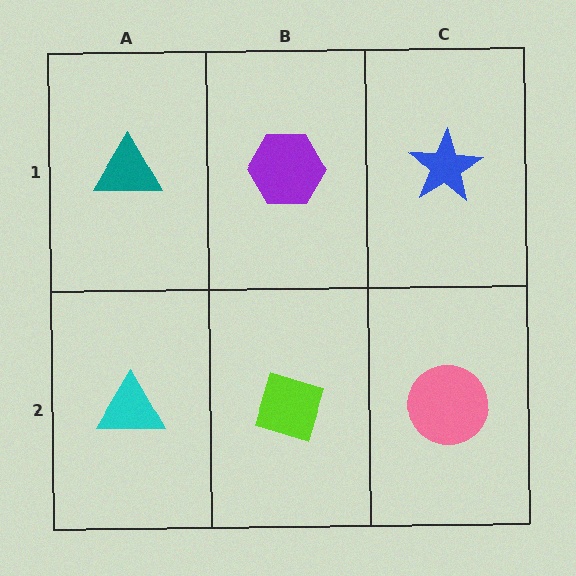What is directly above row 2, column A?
A teal triangle.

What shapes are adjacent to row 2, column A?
A teal triangle (row 1, column A), a lime diamond (row 2, column B).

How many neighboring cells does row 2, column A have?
2.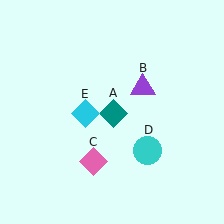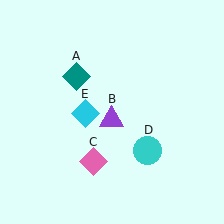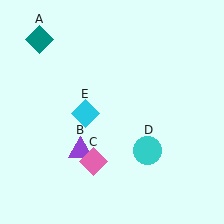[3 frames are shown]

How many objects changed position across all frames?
2 objects changed position: teal diamond (object A), purple triangle (object B).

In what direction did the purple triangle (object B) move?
The purple triangle (object B) moved down and to the left.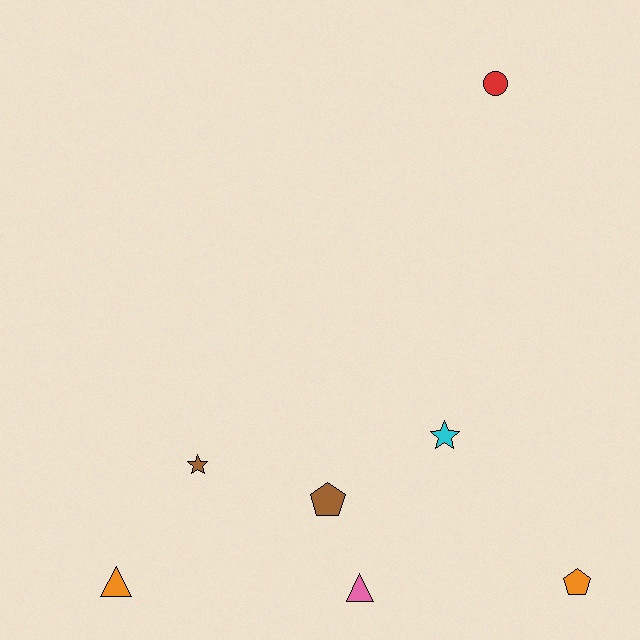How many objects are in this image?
There are 7 objects.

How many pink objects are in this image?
There is 1 pink object.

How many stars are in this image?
There are 2 stars.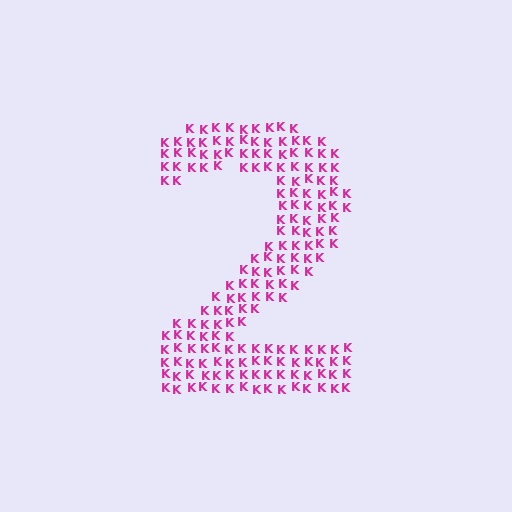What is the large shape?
The large shape is the digit 2.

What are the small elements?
The small elements are letter K's.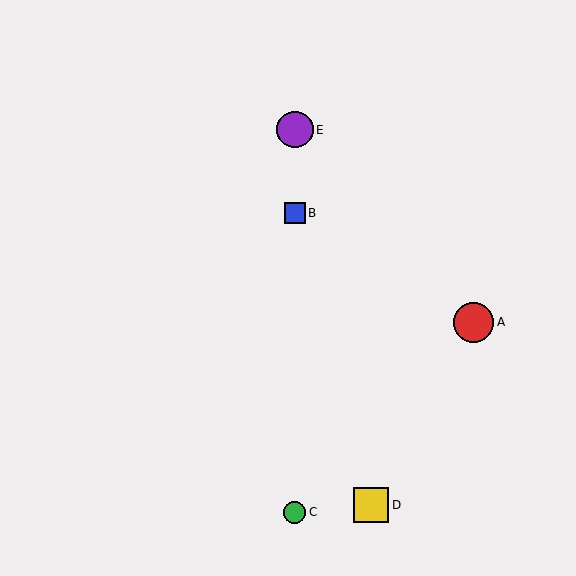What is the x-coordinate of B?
Object B is at x≈295.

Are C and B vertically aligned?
Yes, both are at x≈295.